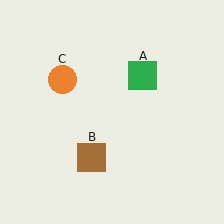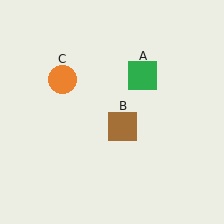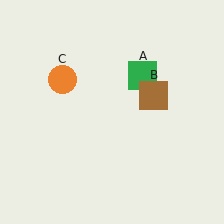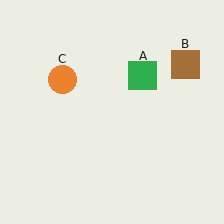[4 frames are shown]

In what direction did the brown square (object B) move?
The brown square (object B) moved up and to the right.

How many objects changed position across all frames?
1 object changed position: brown square (object B).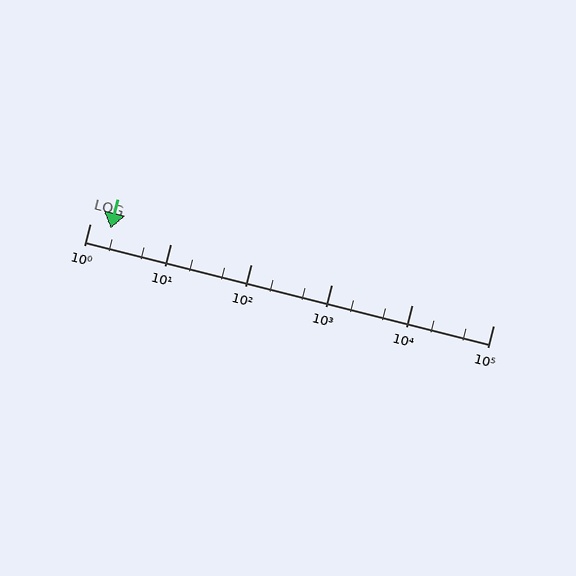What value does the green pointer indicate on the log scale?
The pointer indicates approximately 1.8.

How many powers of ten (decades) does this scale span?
The scale spans 5 decades, from 1 to 100000.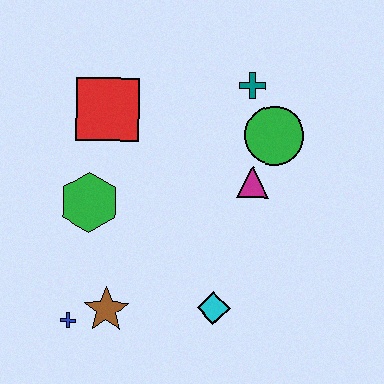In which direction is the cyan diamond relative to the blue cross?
The cyan diamond is to the right of the blue cross.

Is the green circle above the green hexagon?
Yes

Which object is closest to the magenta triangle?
The green circle is closest to the magenta triangle.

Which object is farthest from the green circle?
The blue cross is farthest from the green circle.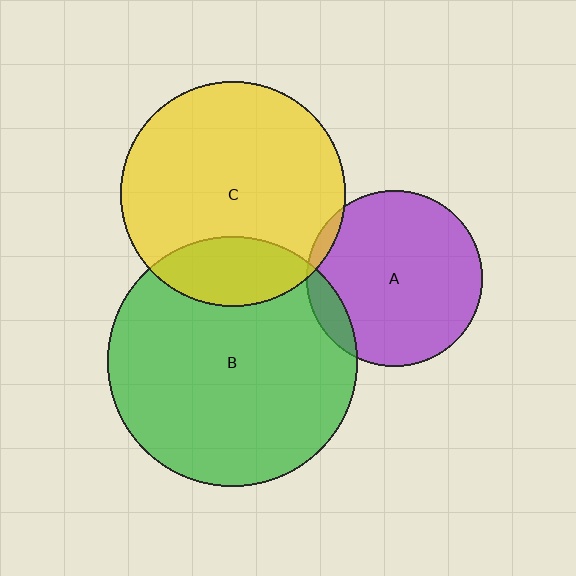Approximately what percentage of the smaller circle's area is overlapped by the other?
Approximately 20%.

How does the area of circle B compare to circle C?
Approximately 1.2 times.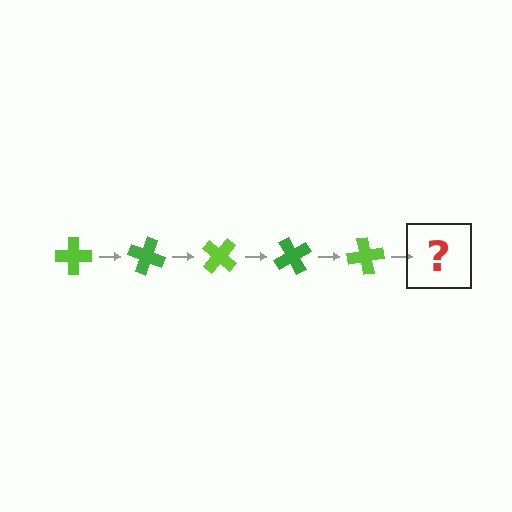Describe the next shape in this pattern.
It should be a green cross, rotated 100 degrees from the start.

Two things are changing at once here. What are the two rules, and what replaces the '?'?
The two rules are that it rotates 20 degrees each step and the color cycles through lime and green. The '?' should be a green cross, rotated 100 degrees from the start.